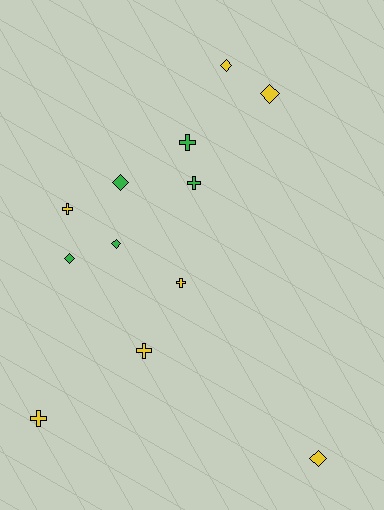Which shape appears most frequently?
Cross, with 6 objects.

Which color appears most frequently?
Yellow, with 7 objects.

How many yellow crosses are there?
There are 4 yellow crosses.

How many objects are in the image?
There are 12 objects.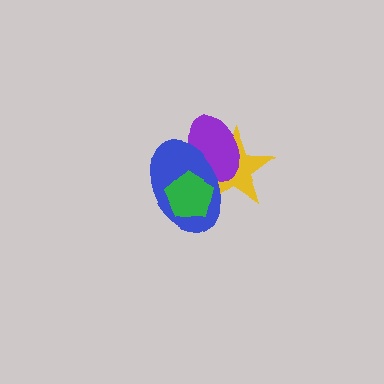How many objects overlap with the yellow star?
3 objects overlap with the yellow star.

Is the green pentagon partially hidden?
No, no other shape covers it.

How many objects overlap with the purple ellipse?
3 objects overlap with the purple ellipse.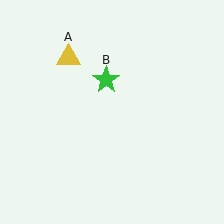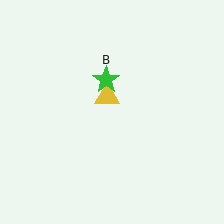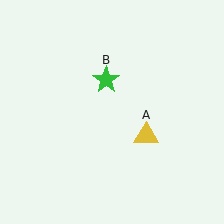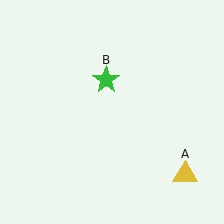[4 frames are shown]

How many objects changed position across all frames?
1 object changed position: yellow triangle (object A).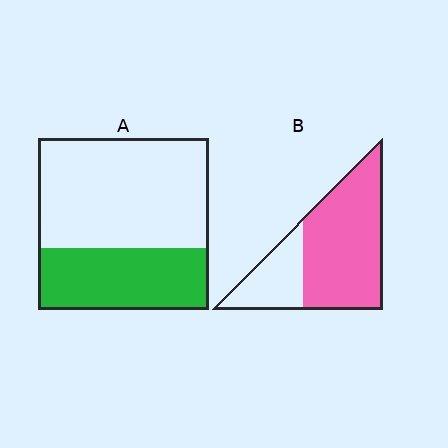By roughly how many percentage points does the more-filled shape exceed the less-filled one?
By roughly 35 percentage points (B over A).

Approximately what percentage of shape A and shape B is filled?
A is approximately 35% and B is approximately 70%.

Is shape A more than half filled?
No.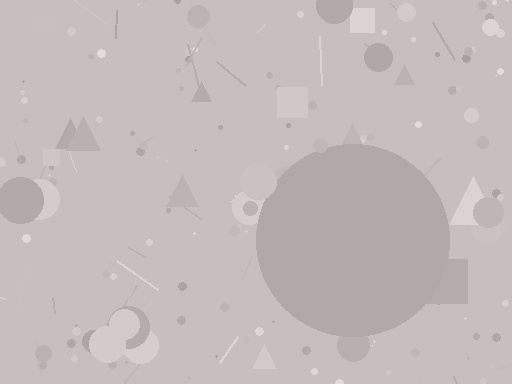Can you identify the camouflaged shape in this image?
The camouflaged shape is a circle.